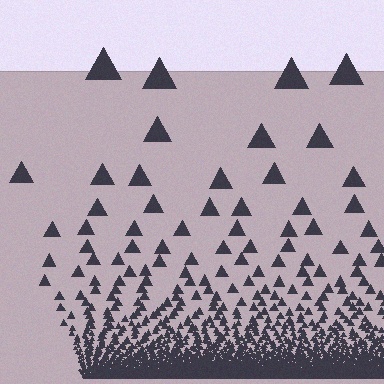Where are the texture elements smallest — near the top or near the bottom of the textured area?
Near the bottom.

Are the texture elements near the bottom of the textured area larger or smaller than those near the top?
Smaller. The gradient is inverted — elements near the bottom are smaller and denser.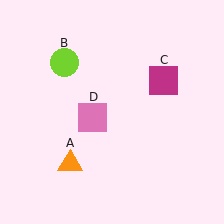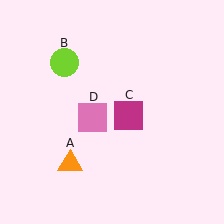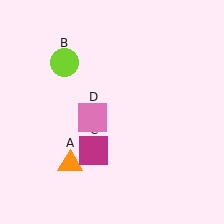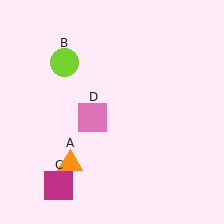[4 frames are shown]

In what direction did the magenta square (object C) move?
The magenta square (object C) moved down and to the left.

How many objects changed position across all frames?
1 object changed position: magenta square (object C).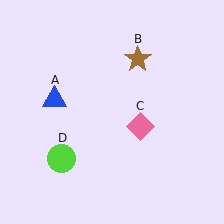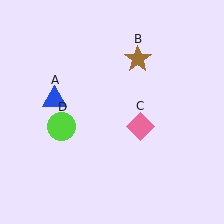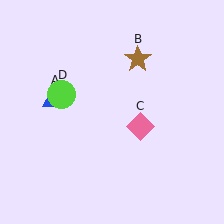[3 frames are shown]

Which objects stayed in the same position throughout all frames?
Blue triangle (object A) and brown star (object B) and pink diamond (object C) remained stationary.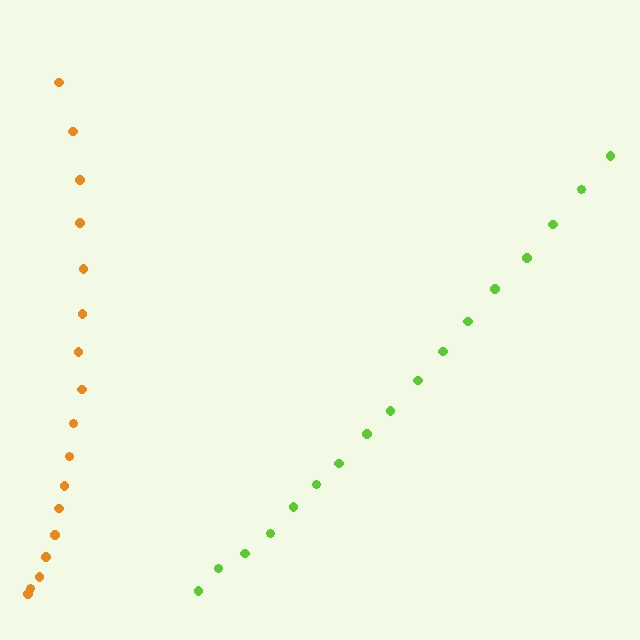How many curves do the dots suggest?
There are 2 distinct paths.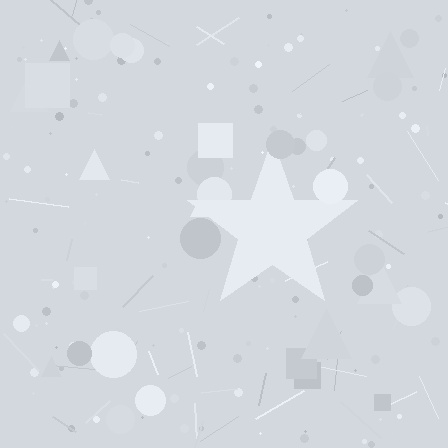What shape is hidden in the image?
A star is hidden in the image.